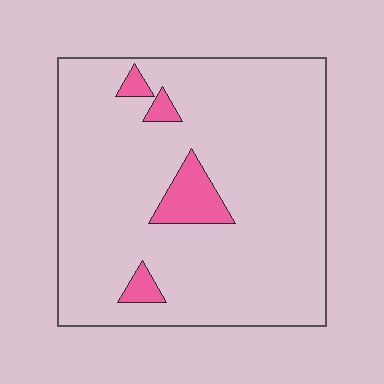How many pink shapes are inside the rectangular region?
4.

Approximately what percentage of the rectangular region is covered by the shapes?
Approximately 10%.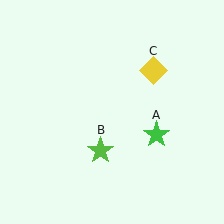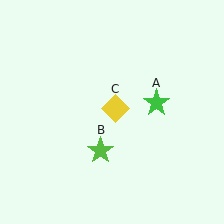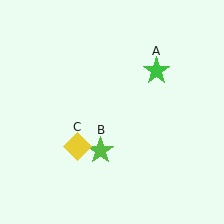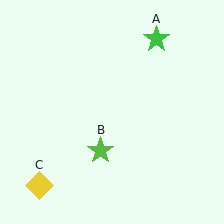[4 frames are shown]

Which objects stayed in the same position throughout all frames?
Lime star (object B) remained stationary.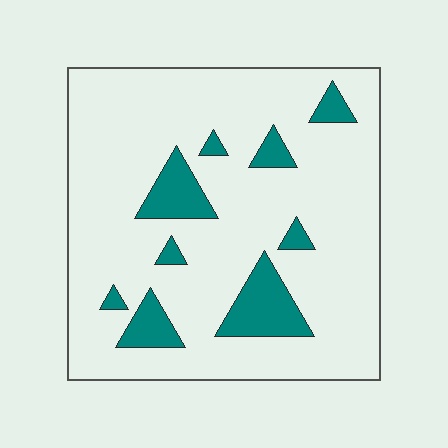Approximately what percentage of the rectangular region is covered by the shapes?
Approximately 15%.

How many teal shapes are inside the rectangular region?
9.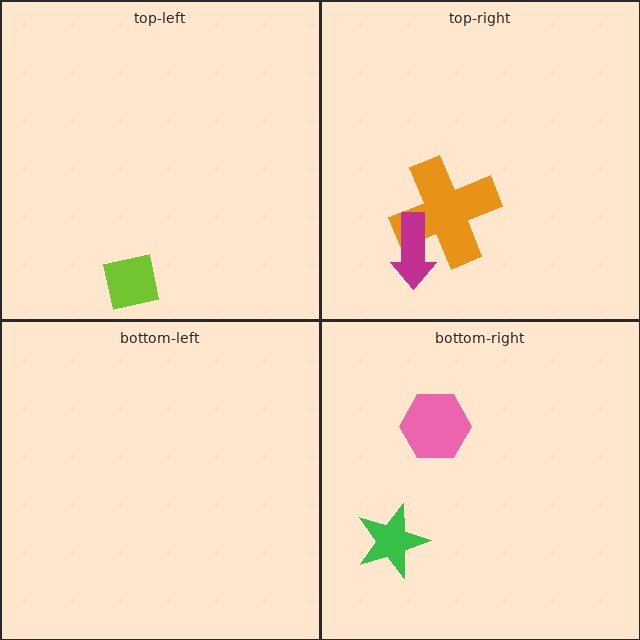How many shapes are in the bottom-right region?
2.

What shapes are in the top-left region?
The lime square.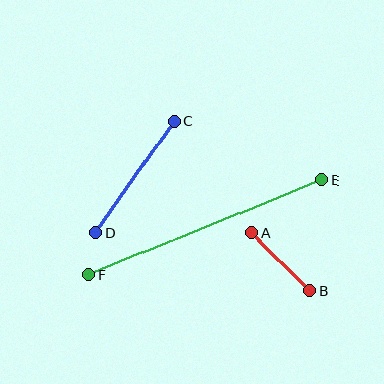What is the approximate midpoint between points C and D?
The midpoint is at approximately (135, 177) pixels.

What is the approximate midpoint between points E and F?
The midpoint is at approximately (205, 228) pixels.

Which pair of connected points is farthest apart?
Points E and F are farthest apart.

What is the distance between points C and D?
The distance is approximately 137 pixels.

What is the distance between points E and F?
The distance is approximately 252 pixels.